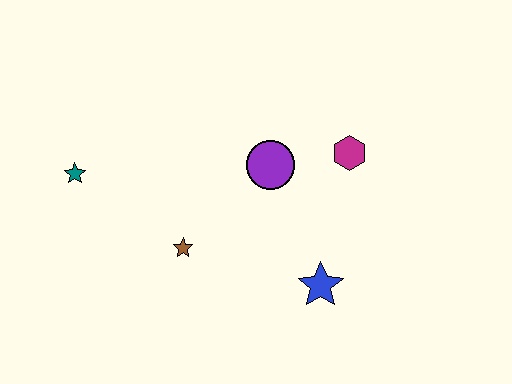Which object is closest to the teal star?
The brown star is closest to the teal star.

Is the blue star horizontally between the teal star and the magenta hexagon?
Yes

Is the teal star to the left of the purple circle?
Yes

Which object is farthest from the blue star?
The teal star is farthest from the blue star.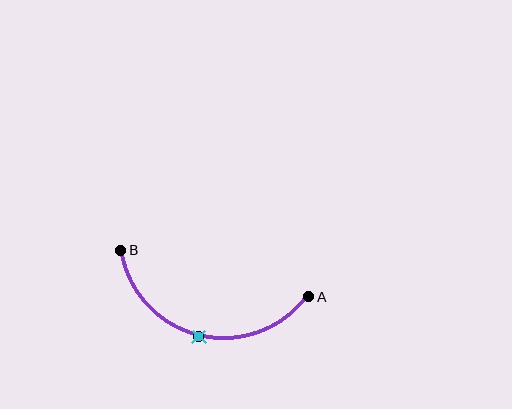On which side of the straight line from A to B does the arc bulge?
The arc bulges below the straight line connecting A and B.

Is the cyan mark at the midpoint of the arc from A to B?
Yes. The cyan mark lies on the arc at equal arc-length from both A and B — it is the arc midpoint.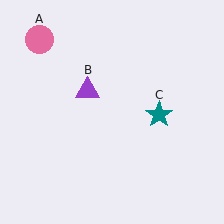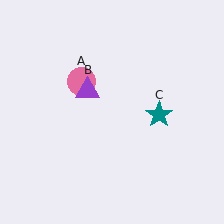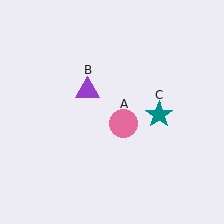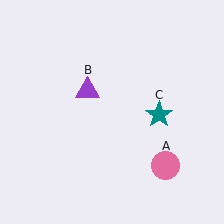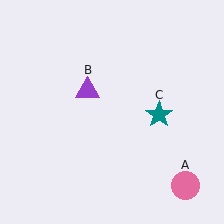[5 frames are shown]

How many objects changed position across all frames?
1 object changed position: pink circle (object A).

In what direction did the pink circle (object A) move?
The pink circle (object A) moved down and to the right.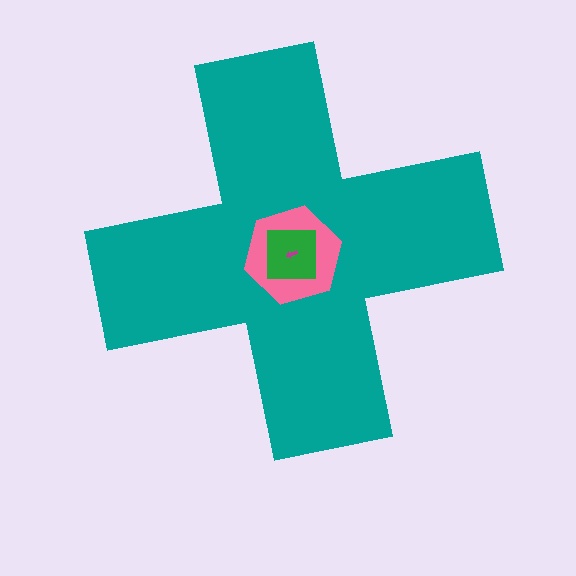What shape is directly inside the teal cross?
The pink hexagon.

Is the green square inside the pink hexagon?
Yes.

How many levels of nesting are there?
4.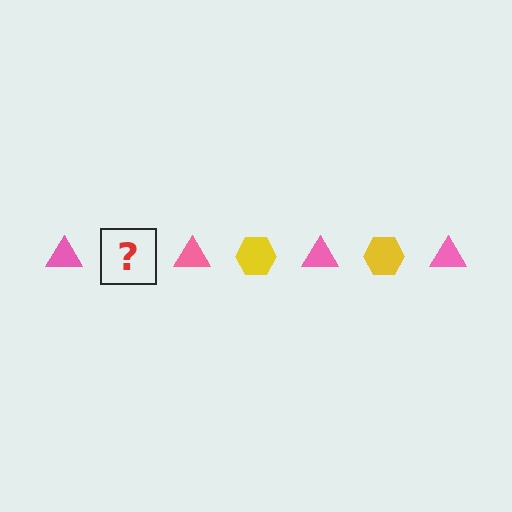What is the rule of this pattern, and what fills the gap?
The rule is that the pattern alternates between pink triangle and yellow hexagon. The gap should be filled with a yellow hexagon.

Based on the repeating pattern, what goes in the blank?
The blank should be a yellow hexagon.